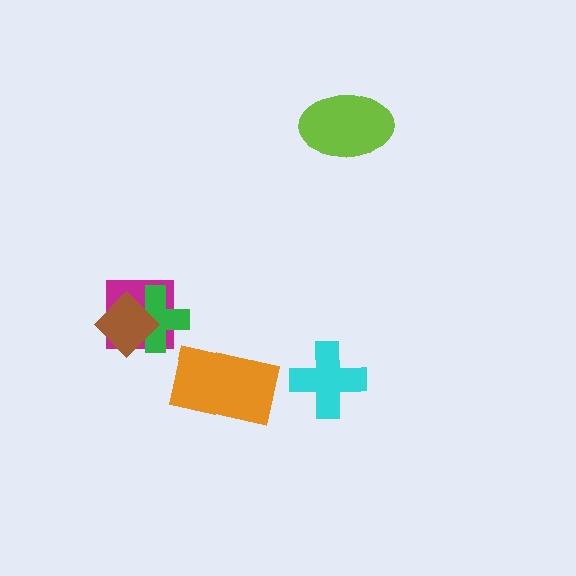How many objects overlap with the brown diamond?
2 objects overlap with the brown diamond.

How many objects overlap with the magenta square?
2 objects overlap with the magenta square.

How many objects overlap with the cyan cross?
0 objects overlap with the cyan cross.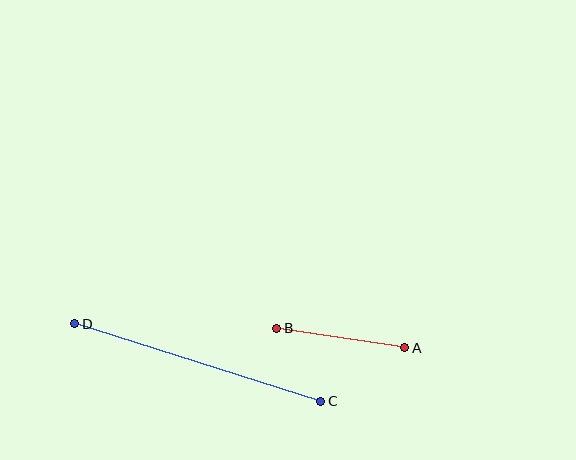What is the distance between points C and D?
The distance is approximately 258 pixels.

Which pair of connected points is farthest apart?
Points C and D are farthest apart.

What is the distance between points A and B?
The distance is approximately 129 pixels.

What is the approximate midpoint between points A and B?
The midpoint is at approximately (341, 338) pixels.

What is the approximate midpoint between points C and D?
The midpoint is at approximately (198, 363) pixels.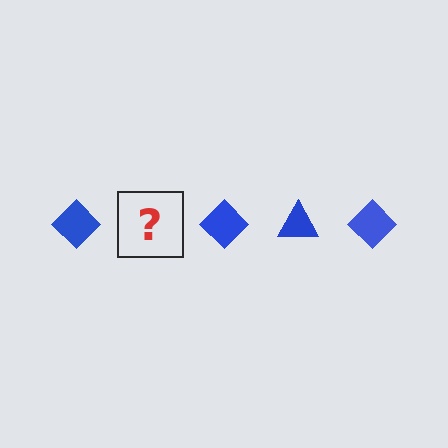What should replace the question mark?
The question mark should be replaced with a blue triangle.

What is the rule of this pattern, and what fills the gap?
The rule is that the pattern cycles through diamond, triangle shapes in blue. The gap should be filled with a blue triangle.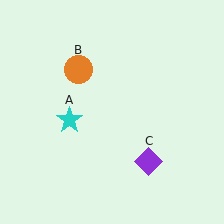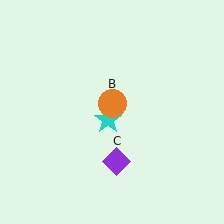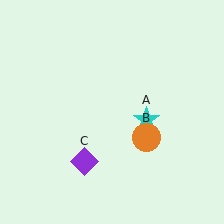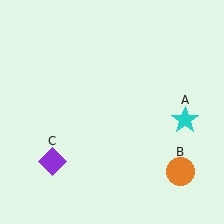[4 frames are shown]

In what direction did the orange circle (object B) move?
The orange circle (object B) moved down and to the right.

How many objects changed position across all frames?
3 objects changed position: cyan star (object A), orange circle (object B), purple diamond (object C).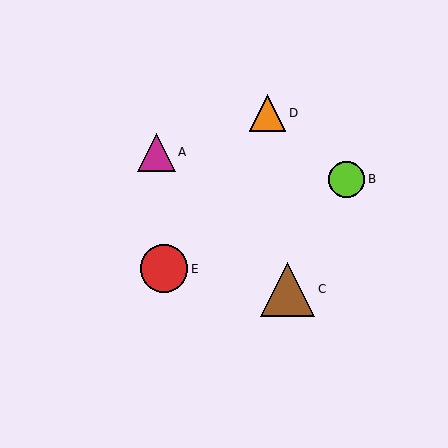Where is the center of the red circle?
The center of the red circle is at (164, 269).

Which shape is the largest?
The brown triangle (labeled C) is the largest.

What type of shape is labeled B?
Shape B is a lime circle.